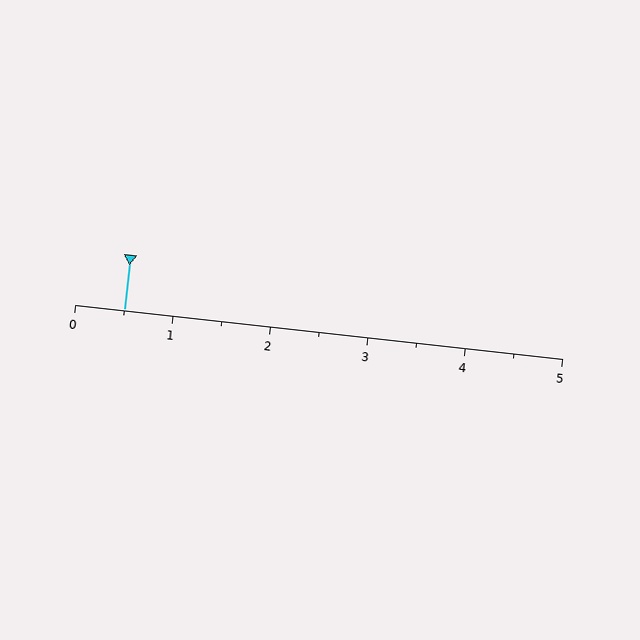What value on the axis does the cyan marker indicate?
The marker indicates approximately 0.5.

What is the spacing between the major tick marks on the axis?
The major ticks are spaced 1 apart.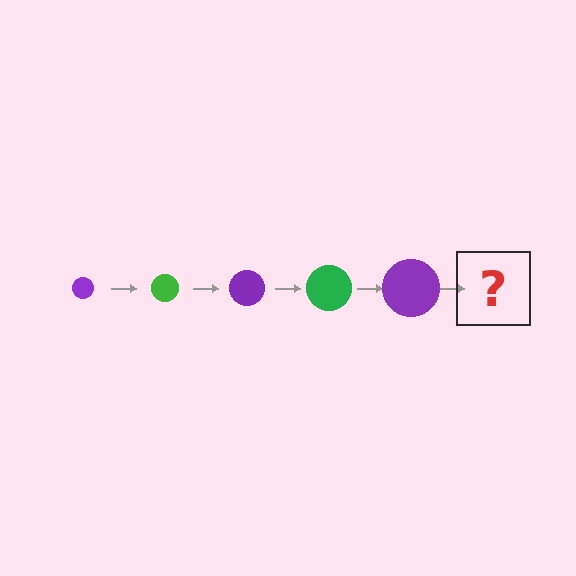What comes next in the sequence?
The next element should be a green circle, larger than the previous one.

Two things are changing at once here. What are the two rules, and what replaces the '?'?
The two rules are that the circle grows larger each step and the color cycles through purple and green. The '?' should be a green circle, larger than the previous one.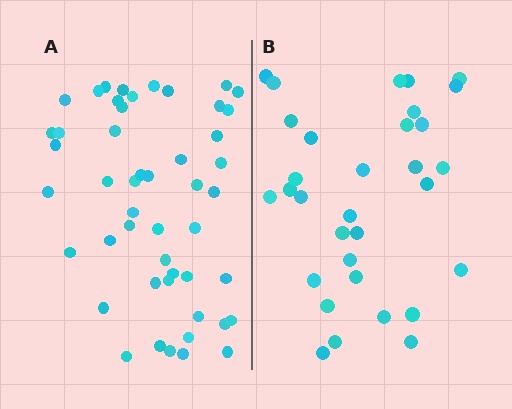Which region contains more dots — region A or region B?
Region A (the left region) has more dots.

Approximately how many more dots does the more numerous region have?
Region A has approximately 15 more dots than region B.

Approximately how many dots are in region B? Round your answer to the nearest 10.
About 30 dots. (The exact count is 32, which rounds to 30.)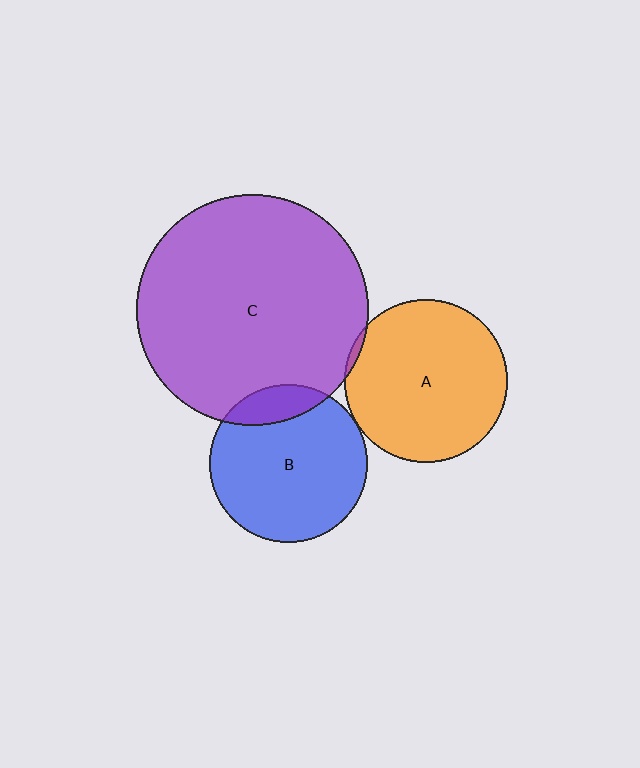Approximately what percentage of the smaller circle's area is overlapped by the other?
Approximately 5%.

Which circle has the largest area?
Circle C (purple).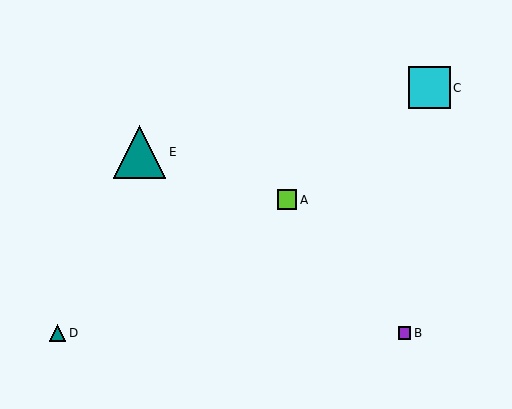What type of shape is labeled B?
Shape B is a purple square.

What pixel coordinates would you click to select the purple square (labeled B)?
Click at (404, 333) to select the purple square B.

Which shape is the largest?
The teal triangle (labeled E) is the largest.